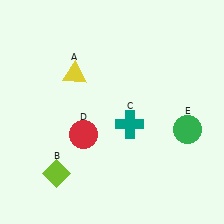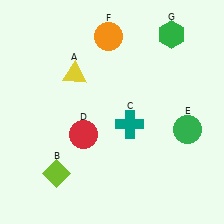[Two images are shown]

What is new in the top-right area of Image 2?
A green hexagon (G) was added in the top-right area of Image 2.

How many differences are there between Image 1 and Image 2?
There are 2 differences between the two images.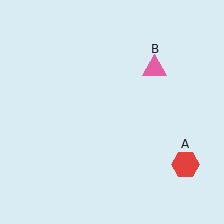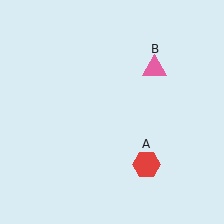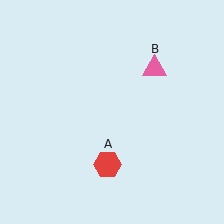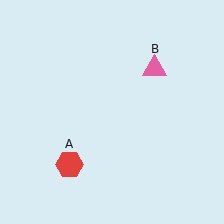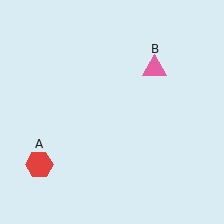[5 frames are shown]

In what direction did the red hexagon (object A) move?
The red hexagon (object A) moved left.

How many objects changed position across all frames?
1 object changed position: red hexagon (object A).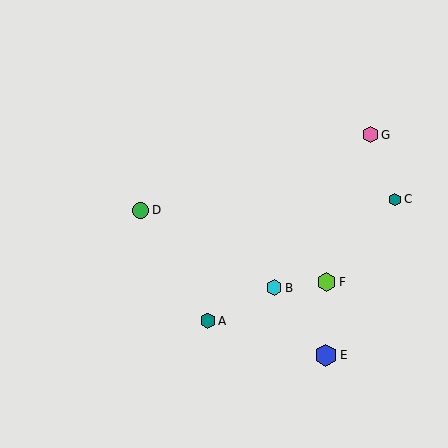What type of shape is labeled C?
Shape C is a teal hexagon.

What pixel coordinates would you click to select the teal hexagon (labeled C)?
Click at (395, 199) to select the teal hexagon C.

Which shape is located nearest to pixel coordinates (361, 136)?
The pink hexagon (labeled G) at (370, 135) is nearest to that location.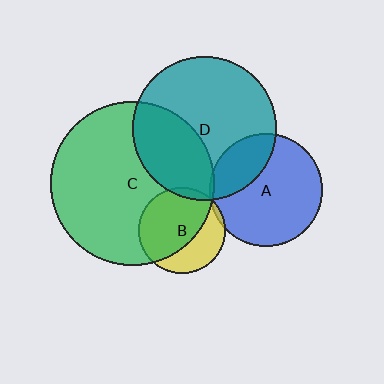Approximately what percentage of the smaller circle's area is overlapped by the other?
Approximately 65%.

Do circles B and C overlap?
Yes.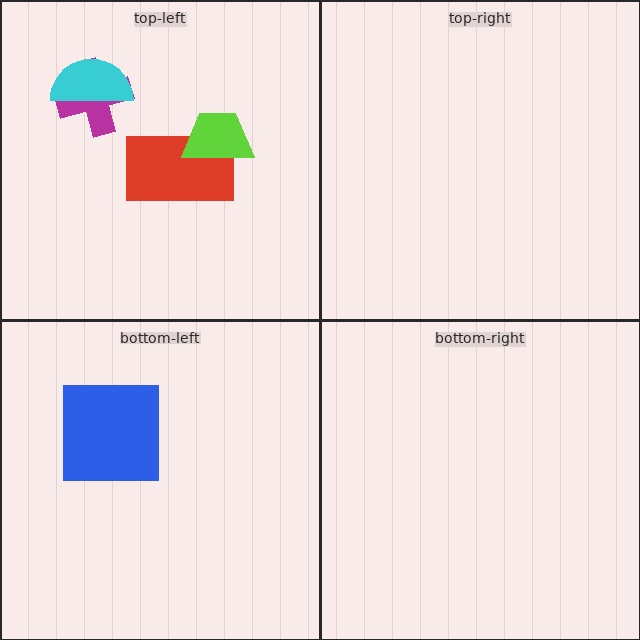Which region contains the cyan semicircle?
The top-left region.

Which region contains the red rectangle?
The top-left region.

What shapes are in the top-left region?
The red rectangle, the lime trapezoid, the magenta cross, the cyan semicircle.